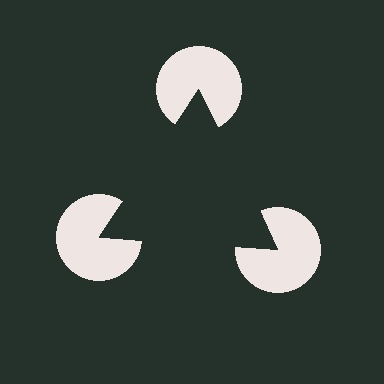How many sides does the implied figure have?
3 sides.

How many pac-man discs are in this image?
There are 3 — one at each vertex of the illusory triangle.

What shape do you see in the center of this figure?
An illusory triangle — its edges are inferred from the aligned wedge cuts in the pac-man discs, not physically drawn.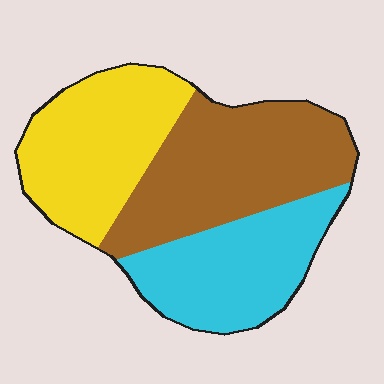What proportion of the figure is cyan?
Cyan covers 29% of the figure.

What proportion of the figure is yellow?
Yellow covers about 30% of the figure.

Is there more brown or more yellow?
Brown.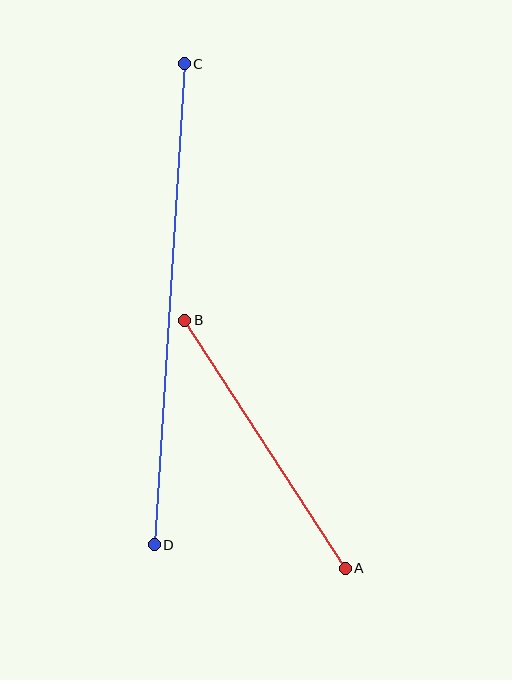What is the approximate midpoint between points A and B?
The midpoint is at approximately (265, 444) pixels.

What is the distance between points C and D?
The distance is approximately 482 pixels.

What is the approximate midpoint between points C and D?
The midpoint is at approximately (169, 304) pixels.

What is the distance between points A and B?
The distance is approximately 295 pixels.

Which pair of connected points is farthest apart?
Points C and D are farthest apart.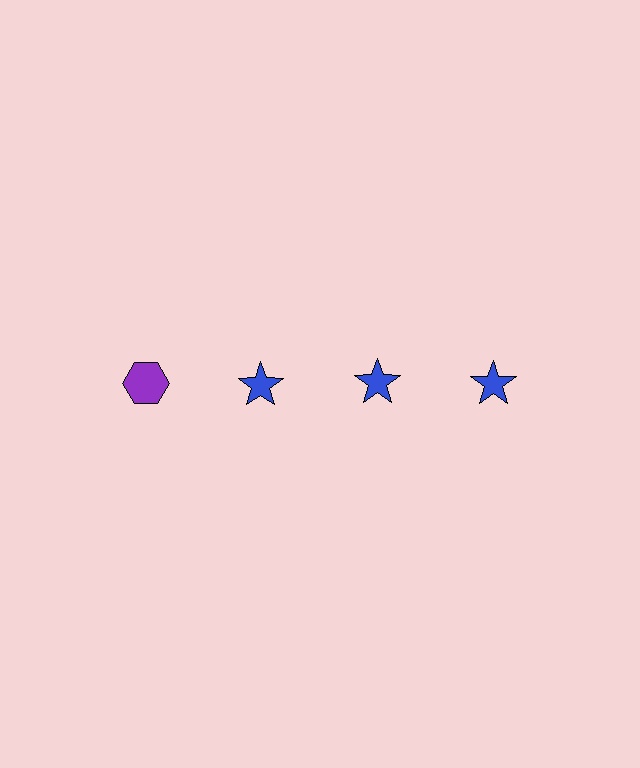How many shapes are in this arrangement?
There are 4 shapes arranged in a grid pattern.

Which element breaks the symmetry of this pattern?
The purple hexagon in the top row, leftmost column breaks the symmetry. All other shapes are blue stars.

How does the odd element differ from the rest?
It differs in both color (purple instead of blue) and shape (hexagon instead of star).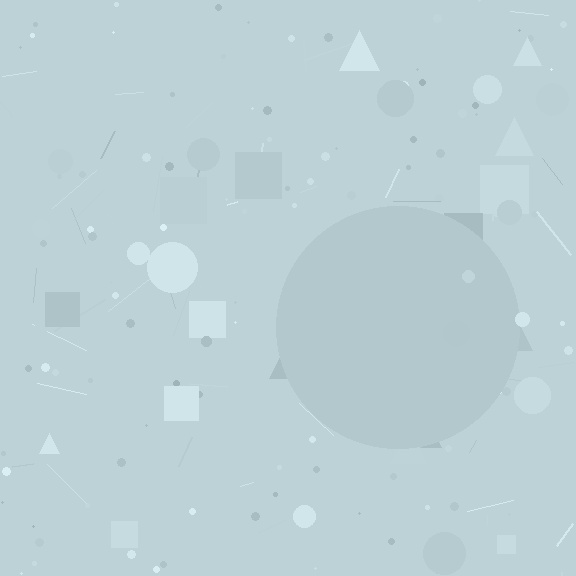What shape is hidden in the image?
A circle is hidden in the image.